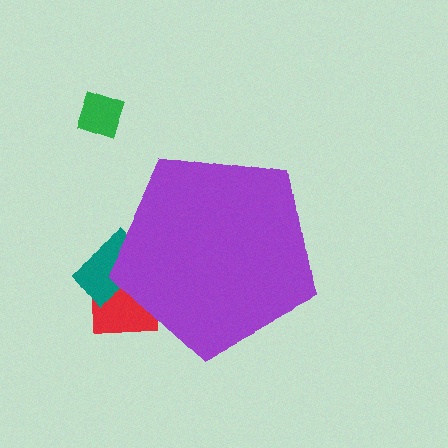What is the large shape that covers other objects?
A purple pentagon.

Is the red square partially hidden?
Yes, the red square is partially hidden behind the purple pentagon.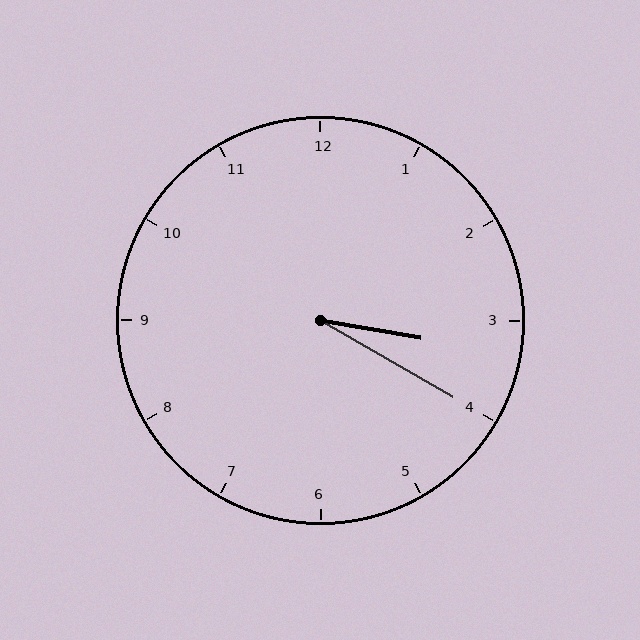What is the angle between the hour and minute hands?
Approximately 20 degrees.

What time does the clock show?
3:20.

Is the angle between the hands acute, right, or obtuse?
It is acute.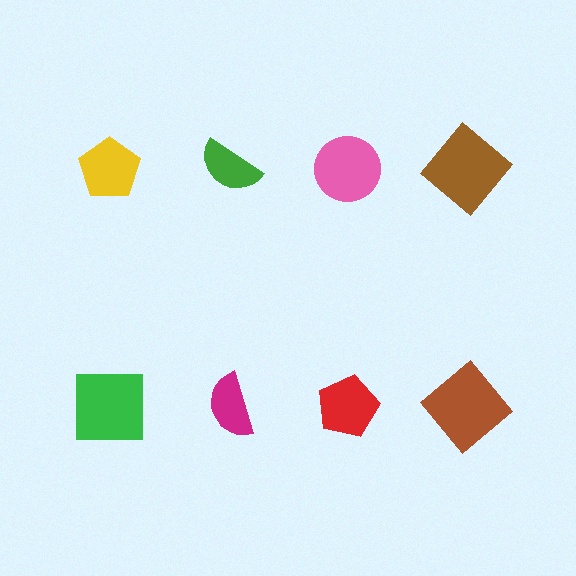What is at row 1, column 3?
A pink circle.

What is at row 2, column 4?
A brown diamond.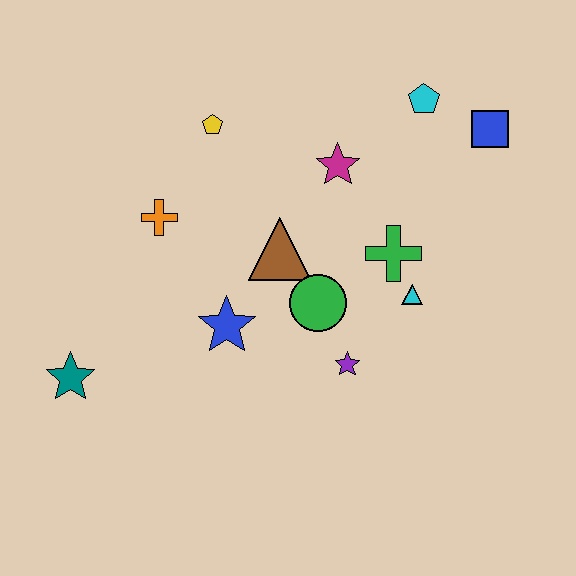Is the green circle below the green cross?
Yes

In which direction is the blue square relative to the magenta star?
The blue square is to the right of the magenta star.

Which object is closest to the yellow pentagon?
The orange cross is closest to the yellow pentagon.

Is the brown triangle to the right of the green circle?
No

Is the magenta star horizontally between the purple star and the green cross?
No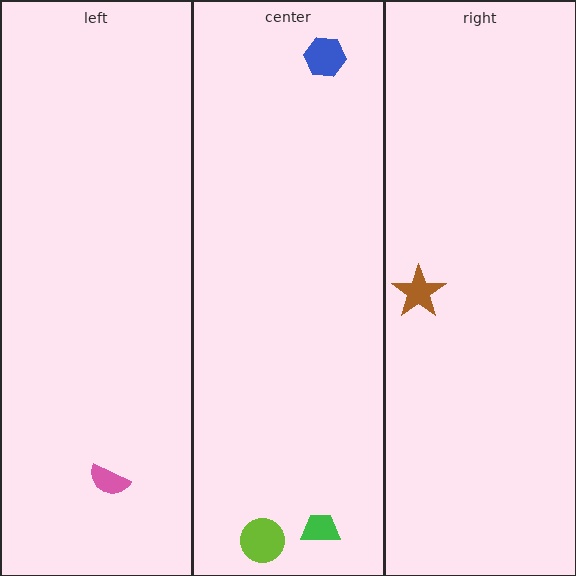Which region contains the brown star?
The right region.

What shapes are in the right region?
The brown star.